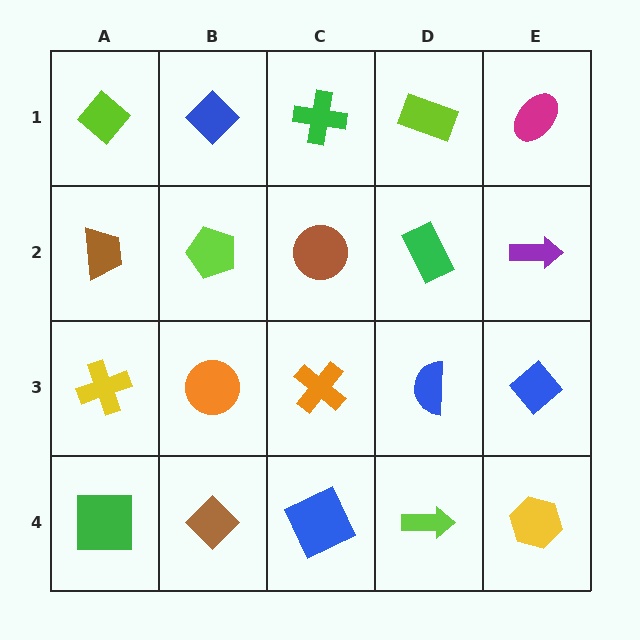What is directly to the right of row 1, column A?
A blue diamond.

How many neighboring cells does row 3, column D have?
4.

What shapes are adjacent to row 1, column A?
A brown trapezoid (row 2, column A), a blue diamond (row 1, column B).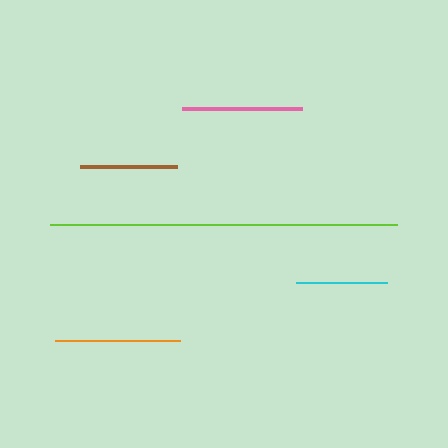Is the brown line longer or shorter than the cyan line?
The brown line is longer than the cyan line.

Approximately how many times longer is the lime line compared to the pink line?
The lime line is approximately 2.9 times the length of the pink line.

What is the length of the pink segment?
The pink segment is approximately 120 pixels long.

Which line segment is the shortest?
The cyan line is the shortest at approximately 91 pixels.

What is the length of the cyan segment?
The cyan segment is approximately 91 pixels long.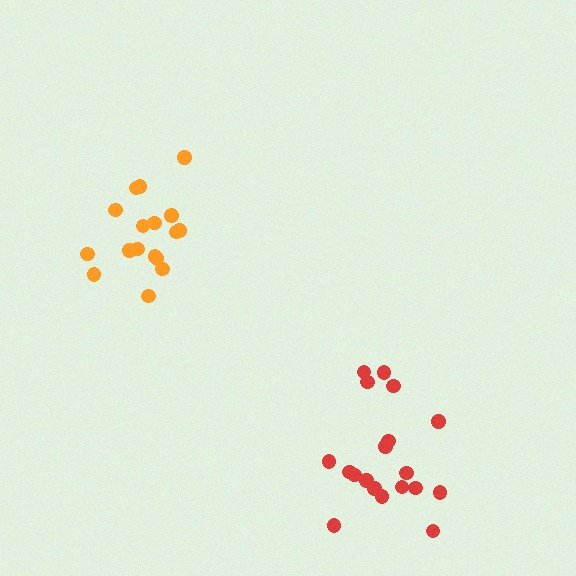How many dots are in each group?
Group 1: 19 dots, Group 2: 17 dots (36 total).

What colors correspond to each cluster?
The clusters are colored: red, orange.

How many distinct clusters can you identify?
There are 2 distinct clusters.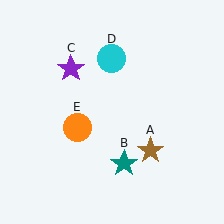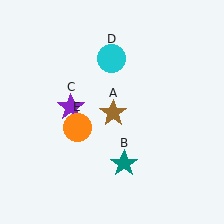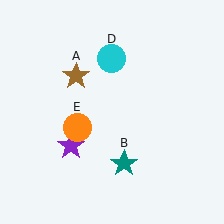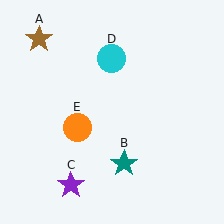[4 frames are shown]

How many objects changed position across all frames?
2 objects changed position: brown star (object A), purple star (object C).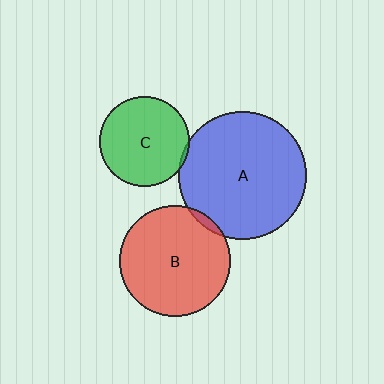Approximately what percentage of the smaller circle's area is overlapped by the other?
Approximately 5%.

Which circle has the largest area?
Circle A (blue).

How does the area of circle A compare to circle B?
Approximately 1.3 times.